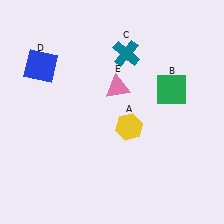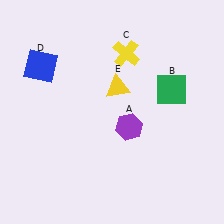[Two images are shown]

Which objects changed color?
A changed from yellow to purple. C changed from teal to yellow. E changed from pink to yellow.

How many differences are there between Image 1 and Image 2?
There are 3 differences between the two images.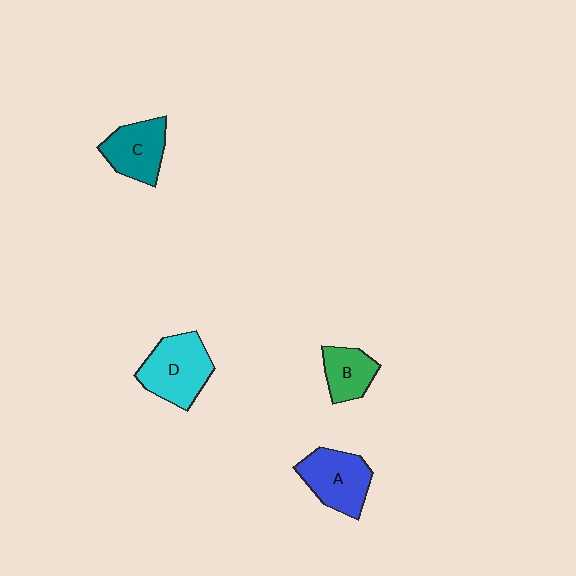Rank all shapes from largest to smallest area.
From largest to smallest: D (cyan), A (blue), C (teal), B (green).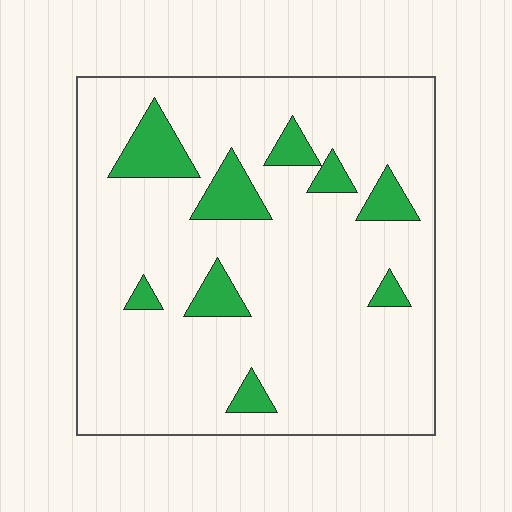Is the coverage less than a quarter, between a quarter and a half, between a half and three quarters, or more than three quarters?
Less than a quarter.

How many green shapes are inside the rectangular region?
9.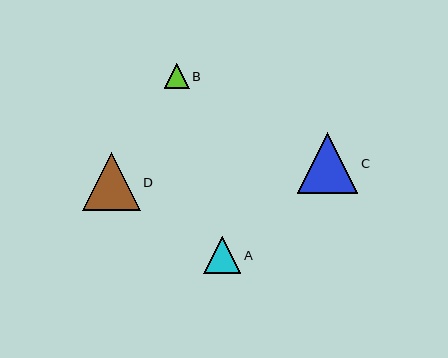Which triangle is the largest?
Triangle C is the largest with a size of approximately 60 pixels.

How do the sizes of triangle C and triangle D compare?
Triangle C and triangle D are approximately the same size.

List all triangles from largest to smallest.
From largest to smallest: C, D, A, B.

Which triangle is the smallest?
Triangle B is the smallest with a size of approximately 25 pixels.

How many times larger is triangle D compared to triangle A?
Triangle D is approximately 1.6 times the size of triangle A.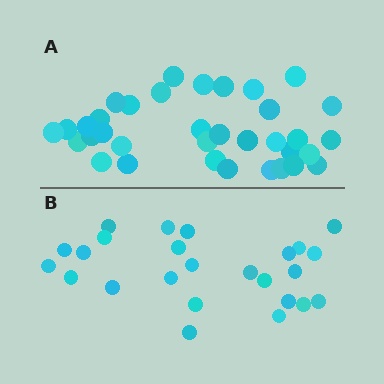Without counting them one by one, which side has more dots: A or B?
Region A (the top region) has more dots.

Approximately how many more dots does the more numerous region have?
Region A has roughly 10 or so more dots than region B.